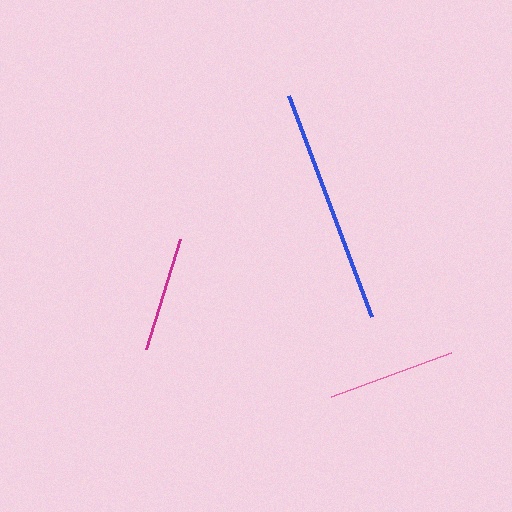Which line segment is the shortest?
The magenta line is the shortest at approximately 116 pixels.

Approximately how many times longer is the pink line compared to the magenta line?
The pink line is approximately 1.1 times the length of the magenta line.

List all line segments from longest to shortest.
From longest to shortest: blue, pink, magenta.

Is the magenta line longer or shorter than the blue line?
The blue line is longer than the magenta line.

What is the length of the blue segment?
The blue segment is approximately 236 pixels long.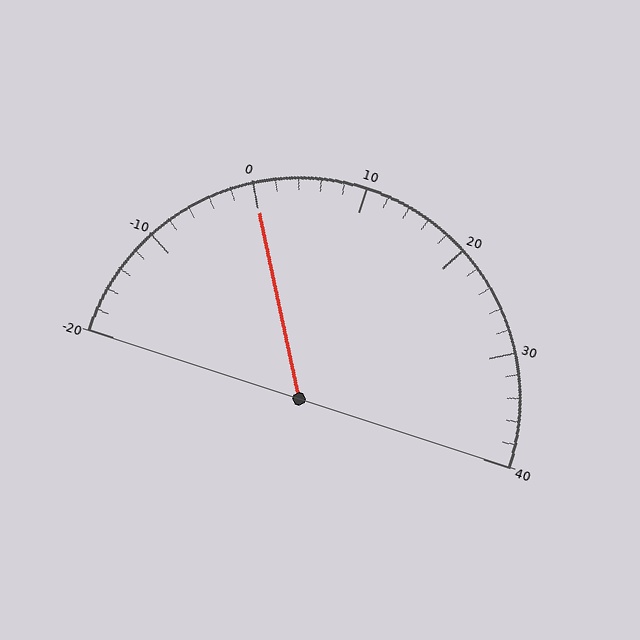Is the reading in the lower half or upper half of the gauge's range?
The reading is in the lower half of the range (-20 to 40).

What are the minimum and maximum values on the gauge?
The gauge ranges from -20 to 40.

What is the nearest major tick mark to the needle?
The nearest major tick mark is 0.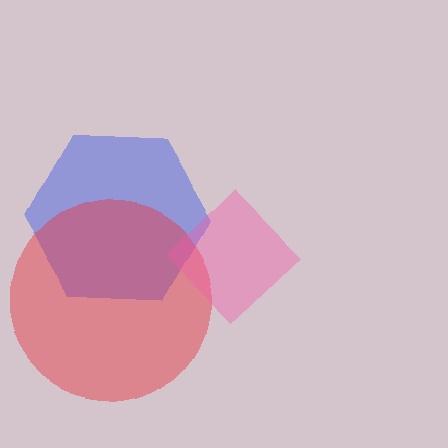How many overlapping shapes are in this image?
There are 3 overlapping shapes in the image.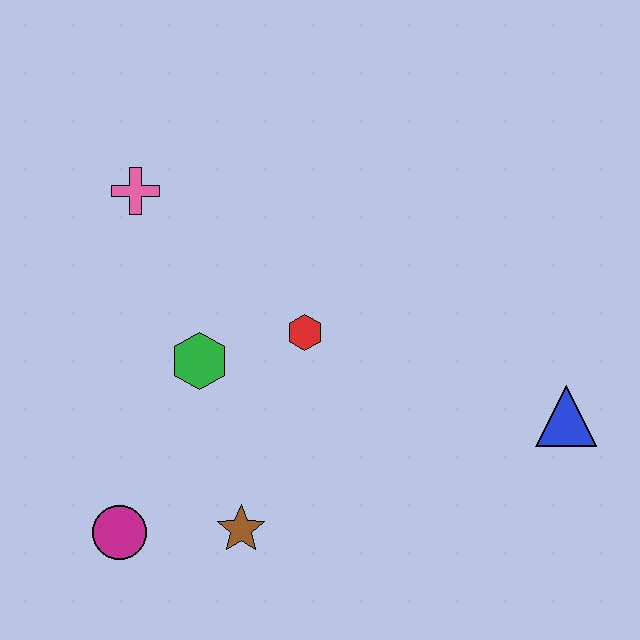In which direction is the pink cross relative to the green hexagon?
The pink cross is above the green hexagon.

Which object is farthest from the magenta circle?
The blue triangle is farthest from the magenta circle.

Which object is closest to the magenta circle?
The brown star is closest to the magenta circle.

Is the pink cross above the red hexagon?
Yes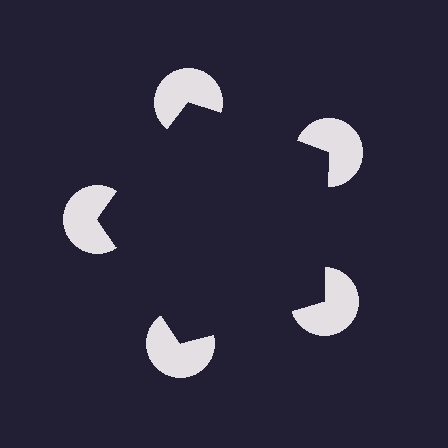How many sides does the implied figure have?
5 sides.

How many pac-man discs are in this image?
There are 5 — one at each vertex of the illusory pentagon.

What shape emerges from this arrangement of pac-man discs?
An illusory pentagon — its edges are inferred from the aligned wedge cuts in the pac-man discs, not physically drawn.